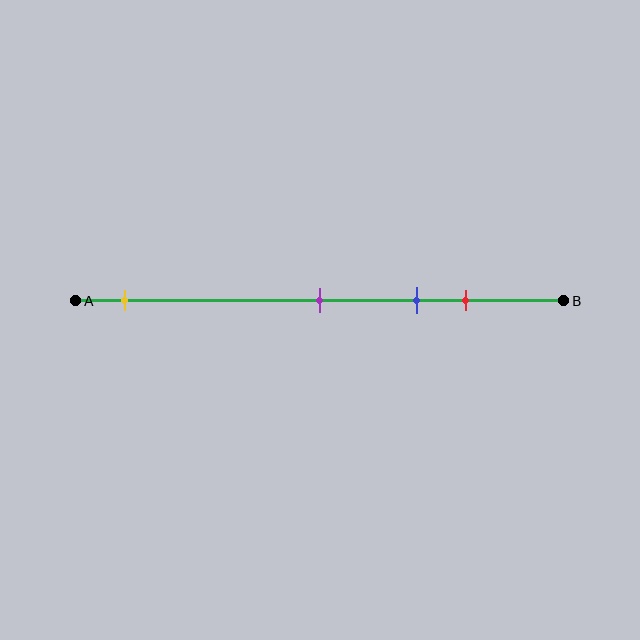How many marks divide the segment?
There are 4 marks dividing the segment.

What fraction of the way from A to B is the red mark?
The red mark is approximately 80% (0.8) of the way from A to B.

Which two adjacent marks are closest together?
The blue and red marks are the closest adjacent pair.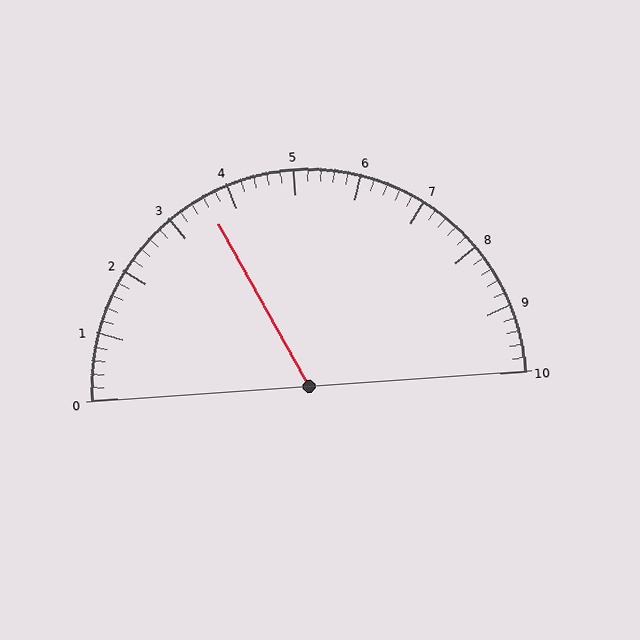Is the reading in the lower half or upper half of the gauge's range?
The reading is in the lower half of the range (0 to 10).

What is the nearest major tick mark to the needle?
The nearest major tick mark is 4.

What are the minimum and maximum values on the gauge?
The gauge ranges from 0 to 10.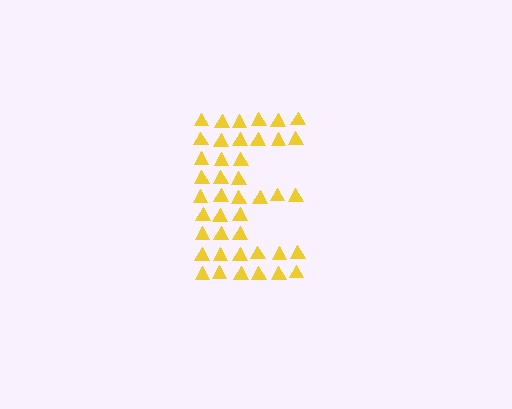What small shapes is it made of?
It is made of small triangles.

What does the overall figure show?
The overall figure shows the letter E.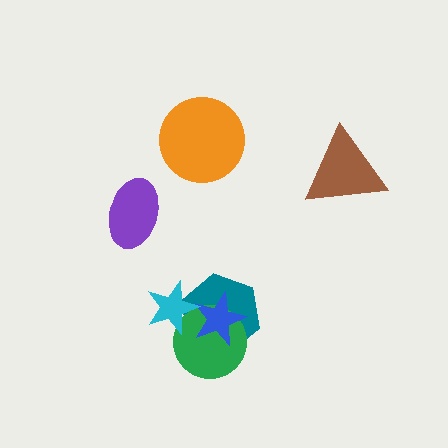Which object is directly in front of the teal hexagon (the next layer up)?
The green circle is directly in front of the teal hexagon.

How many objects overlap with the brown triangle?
0 objects overlap with the brown triangle.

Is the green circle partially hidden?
Yes, it is partially covered by another shape.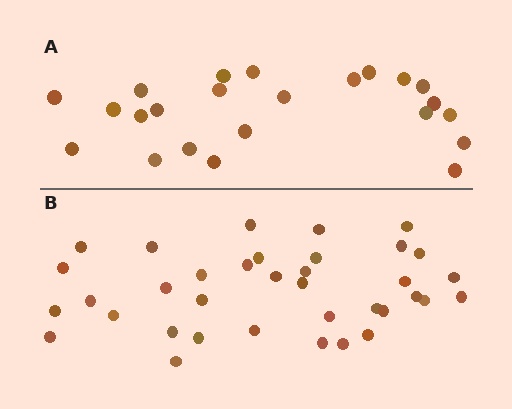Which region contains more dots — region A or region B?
Region B (the bottom region) has more dots.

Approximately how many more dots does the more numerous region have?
Region B has approximately 15 more dots than region A.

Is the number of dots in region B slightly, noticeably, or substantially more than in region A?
Region B has substantially more. The ratio is roughly 1.6 to 1.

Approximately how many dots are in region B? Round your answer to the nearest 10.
About 40 dots. (The exact count is 36, which rounds to 40.)